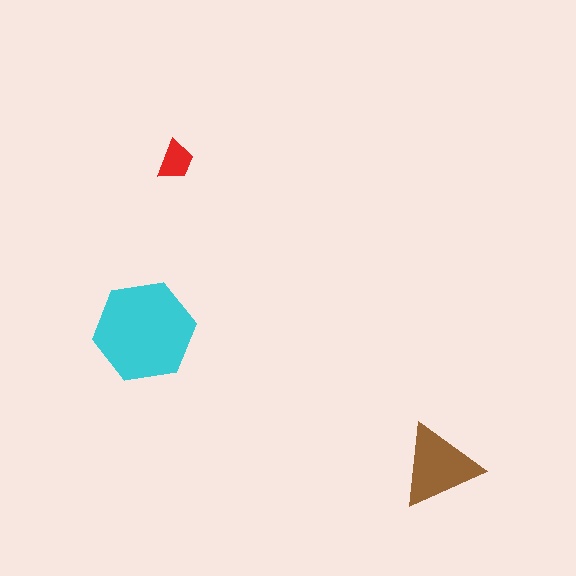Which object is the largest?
The cyan hexagon.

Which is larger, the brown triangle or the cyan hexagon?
The cyan hexagon.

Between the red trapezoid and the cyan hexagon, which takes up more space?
The cyan hexagon.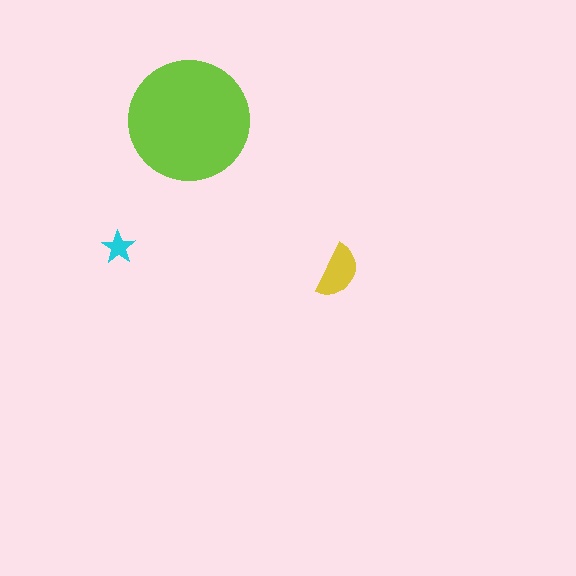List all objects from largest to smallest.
The lime circle, the yellow semicircle, the cyan star.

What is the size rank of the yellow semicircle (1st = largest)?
2nd.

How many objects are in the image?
There are 3 objects in the image.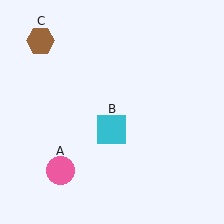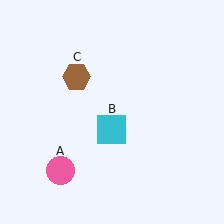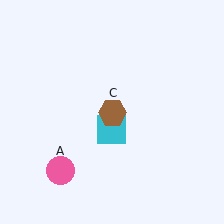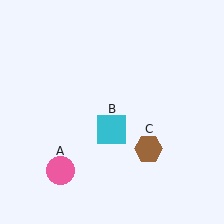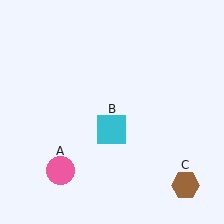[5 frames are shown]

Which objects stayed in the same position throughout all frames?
Pink circle (object A) and cyan square (object B) remained stationary.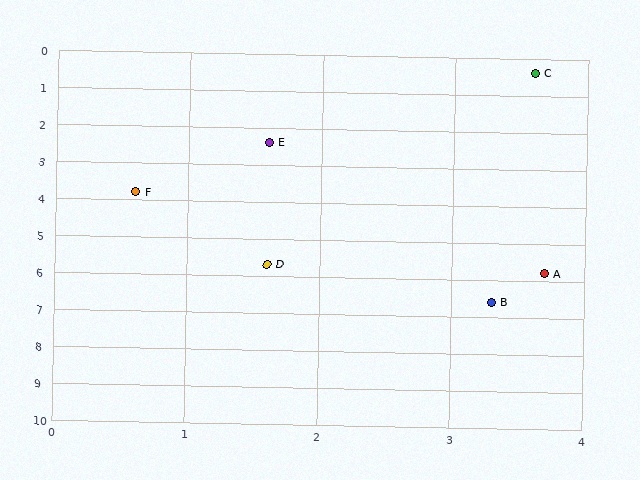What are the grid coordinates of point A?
Point A is at approximately (3.7, 5.8).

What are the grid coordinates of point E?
Point E is at approximately (1.6, 2.4).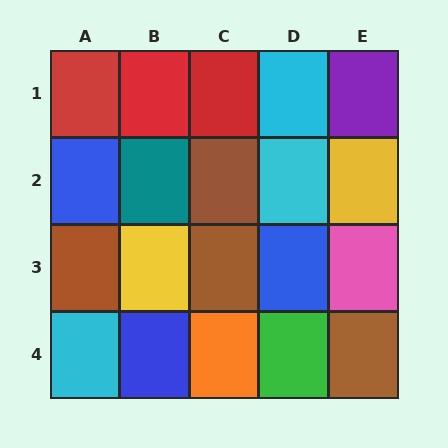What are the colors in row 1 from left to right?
Red, red, red, cyan, purple.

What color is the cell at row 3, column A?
Brown.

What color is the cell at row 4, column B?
Blue.